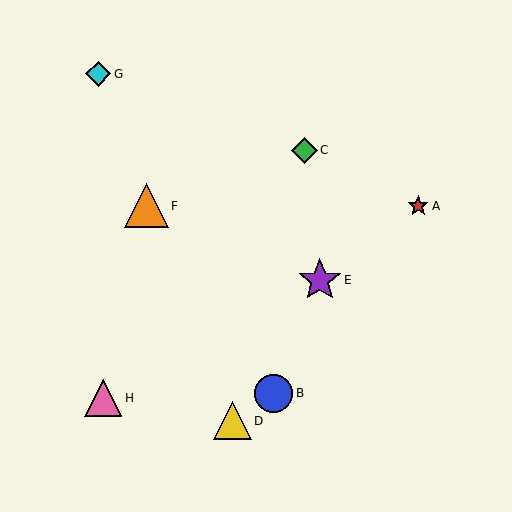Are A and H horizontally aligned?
No, A is at y≈206 and H is at y≈398.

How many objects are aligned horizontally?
2 objects (A, F) are aligned horizontally.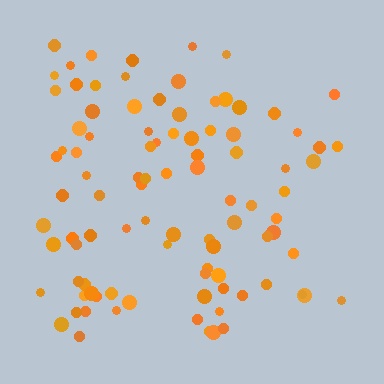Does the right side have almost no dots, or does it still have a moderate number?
Still a moderate number, just noticeably fewer than the left.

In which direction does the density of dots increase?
From right to left, with the left side densest.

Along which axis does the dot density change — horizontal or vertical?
Horizontal.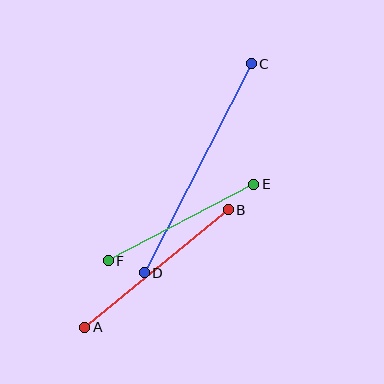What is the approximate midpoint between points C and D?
The midpoint is at approximately (198, 168) pixels.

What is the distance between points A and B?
The distance is approximately 185 pixels.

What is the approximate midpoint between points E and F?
The midpoint is at approximately (181, 223) pixels.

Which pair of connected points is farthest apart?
Points C and D are farthest apart.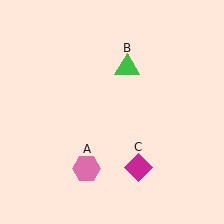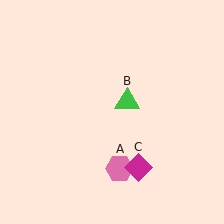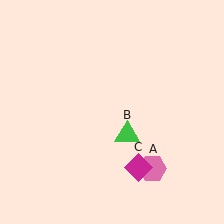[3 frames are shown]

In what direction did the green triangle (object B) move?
The green triangle (object B) moved down.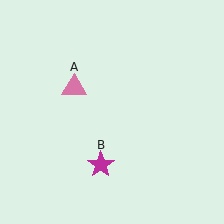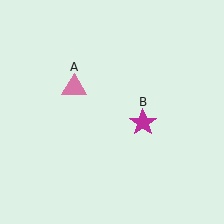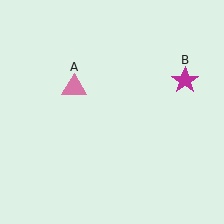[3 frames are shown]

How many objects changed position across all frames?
1 object changed position: magenta star (object B).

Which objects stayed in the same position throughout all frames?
Pink triangle (object A) remained stationary.